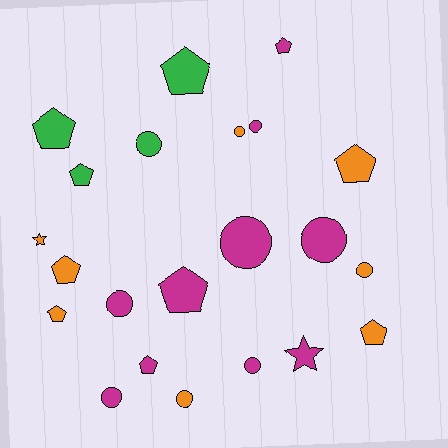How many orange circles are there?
There are 3 orange circles.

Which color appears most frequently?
Magenta, with 10 objects.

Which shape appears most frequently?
Pentagon, with 10 objects.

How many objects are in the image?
There are 22 objects.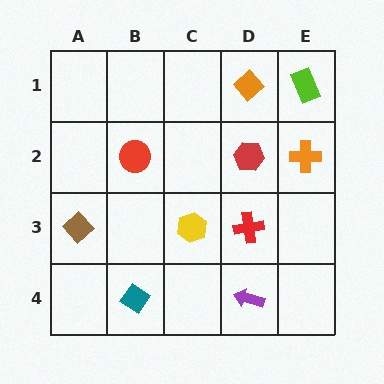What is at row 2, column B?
A red circle.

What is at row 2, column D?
A red hexagon.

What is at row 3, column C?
A yellow hexagon.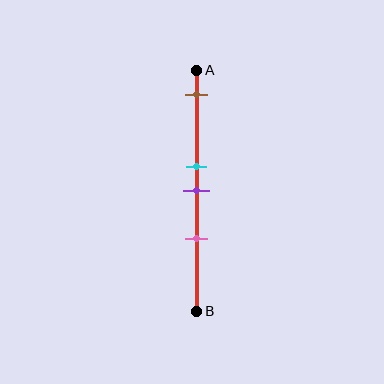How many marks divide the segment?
There are 4 marks dividing the segment.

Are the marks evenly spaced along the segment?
No, the marks are not evenly spaced.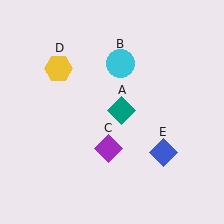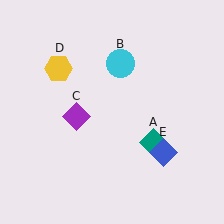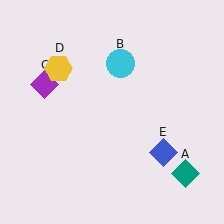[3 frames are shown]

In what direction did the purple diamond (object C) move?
The purple diamond (object C) moved up and to the left.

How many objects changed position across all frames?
2 objects changed position: teal diamond (object A), purple diamond (object C).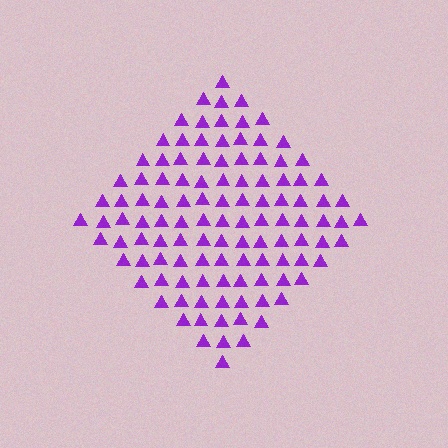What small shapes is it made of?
It is made of small triangles.